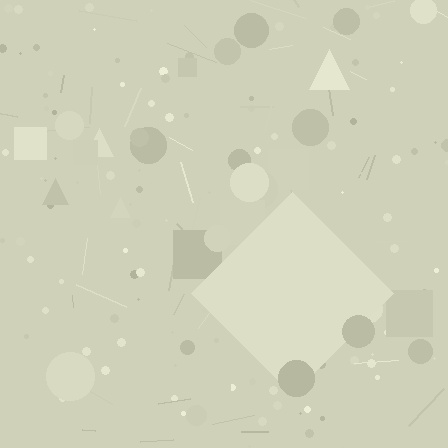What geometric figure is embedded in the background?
A diamond is embedded in the background.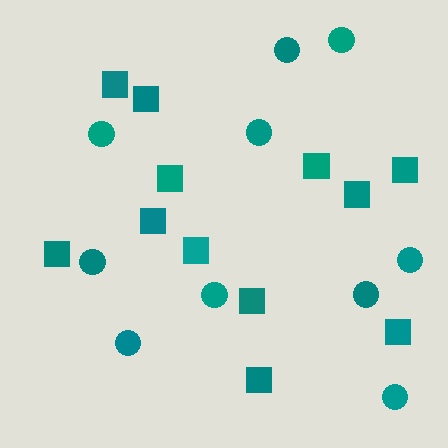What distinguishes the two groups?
There are 2 groups: one group of squares (12) and one group of circles (10).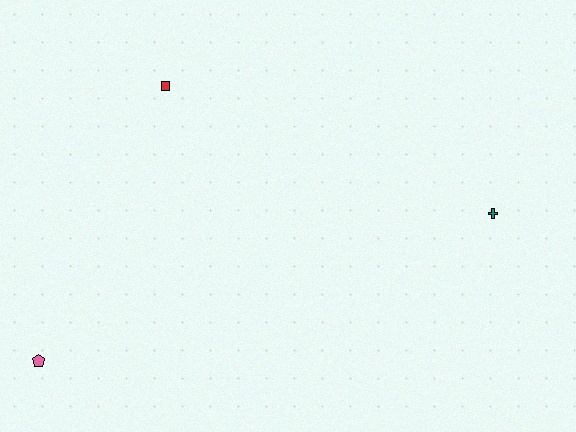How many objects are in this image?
There are 3 objects.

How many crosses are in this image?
There is 1 cross.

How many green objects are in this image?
There are no green objects.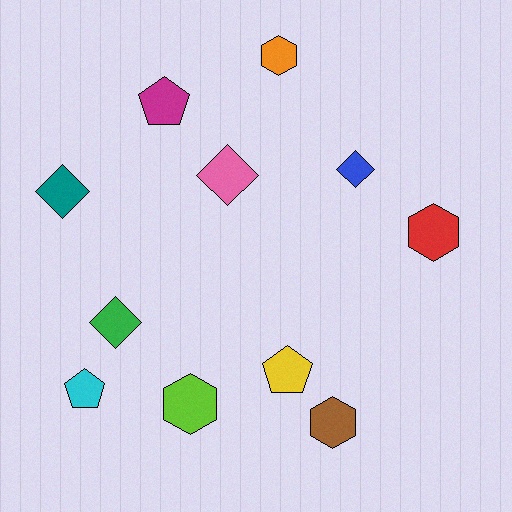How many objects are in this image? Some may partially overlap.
There are 11 objects.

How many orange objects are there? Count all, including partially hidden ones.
There is 1 orange object.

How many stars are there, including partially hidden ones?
There are no stars.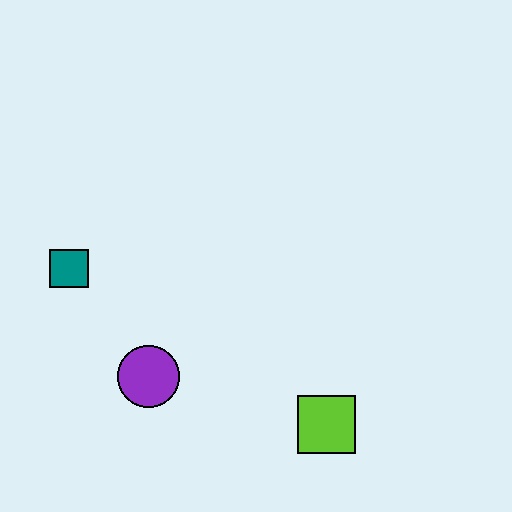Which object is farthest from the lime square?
The teal square is farthest from the lime square.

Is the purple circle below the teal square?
Yes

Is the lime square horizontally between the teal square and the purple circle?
No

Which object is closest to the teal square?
The purple circle is closest to the teal square.